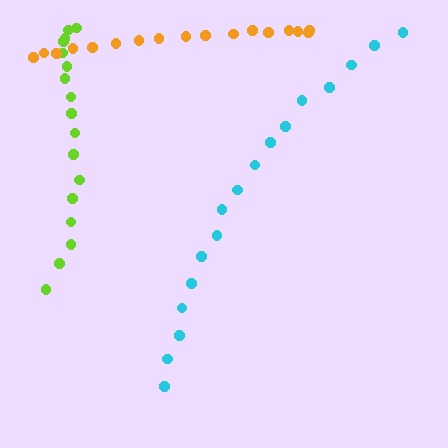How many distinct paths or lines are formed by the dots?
There are 3 distinct paths.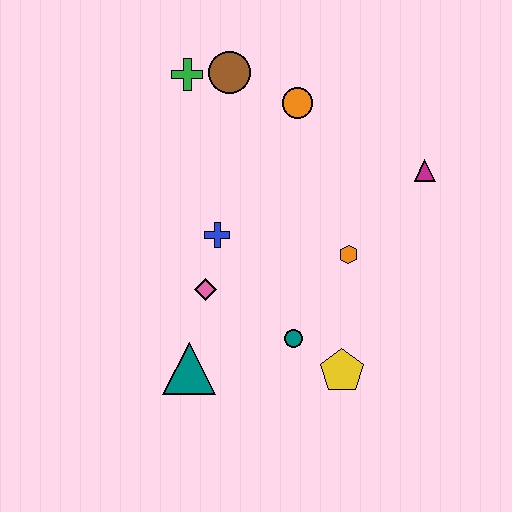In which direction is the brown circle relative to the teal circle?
The brown circle is above the teal circle.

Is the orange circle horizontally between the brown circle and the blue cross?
No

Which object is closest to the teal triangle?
The pink diamond is closest to the teal triangle.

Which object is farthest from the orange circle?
The teal triangle is farthest from the orange circle.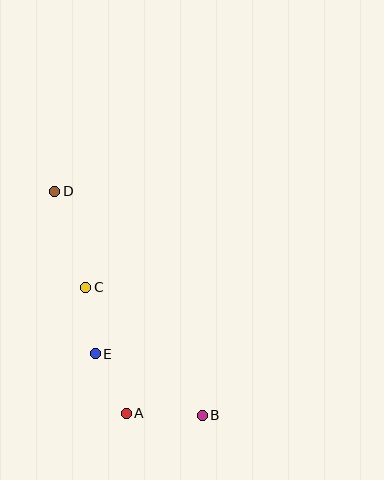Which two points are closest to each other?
Points C and E are closest to each other.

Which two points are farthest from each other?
Points B and D are farthest from each other.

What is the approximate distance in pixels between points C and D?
The distance between C and D is approximately 101 pixels.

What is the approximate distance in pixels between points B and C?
The distance between B and C is approximately 173 pixels.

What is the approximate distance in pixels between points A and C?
The distance between A and C is approximately 132 pixels.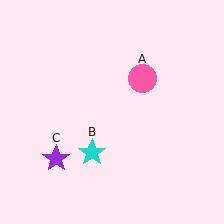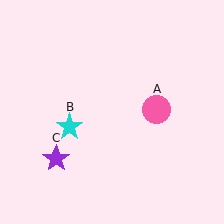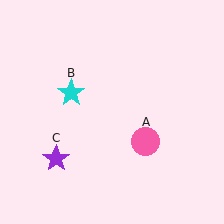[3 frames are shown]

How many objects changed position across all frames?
2 objects changed position: pink circle (object A), cyan star (object B).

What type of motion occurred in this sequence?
The pink circle (object A), cyan star (object B) rotated clockwise around the center of the scene.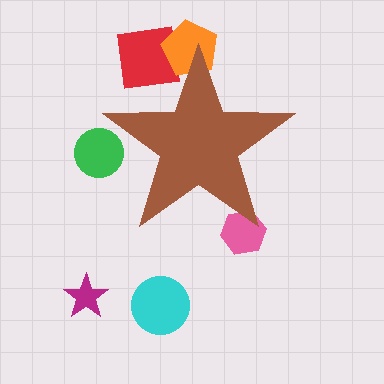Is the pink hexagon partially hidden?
Yes, the pink hexagon is partially hidden behind the brown star.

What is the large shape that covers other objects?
A brown star.